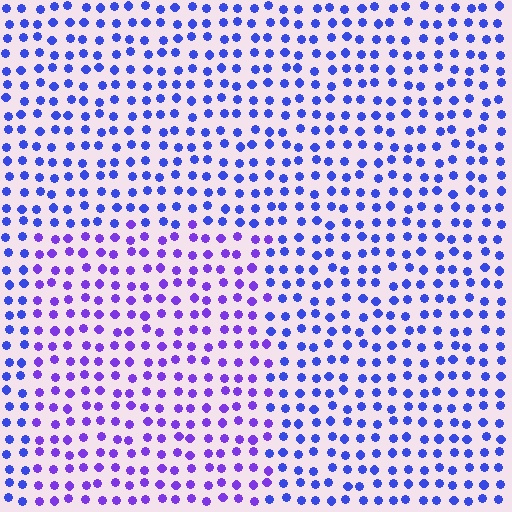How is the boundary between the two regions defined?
The boundary is defined purely by a slight shift in hue (about 31 degrees). Spacing, size, and orientation are identical on both sides.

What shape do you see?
I see a rectangle.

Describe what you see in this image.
The image is filled with small blue elements in a uniform arrangement. A rectangle-shaped region is visible where the elements are tinted to a slightly different hue, forming a subtle color boundary.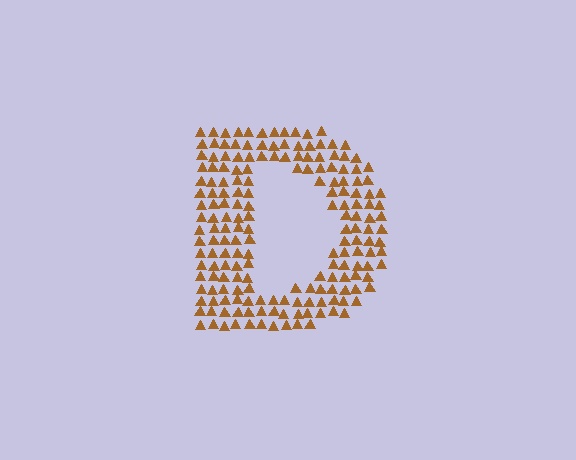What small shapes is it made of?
It is made of small triangles.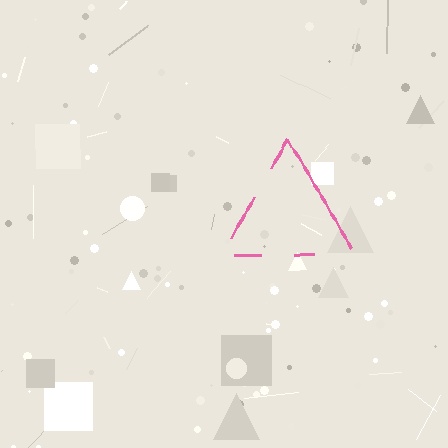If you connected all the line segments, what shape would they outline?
They would outline a triangle.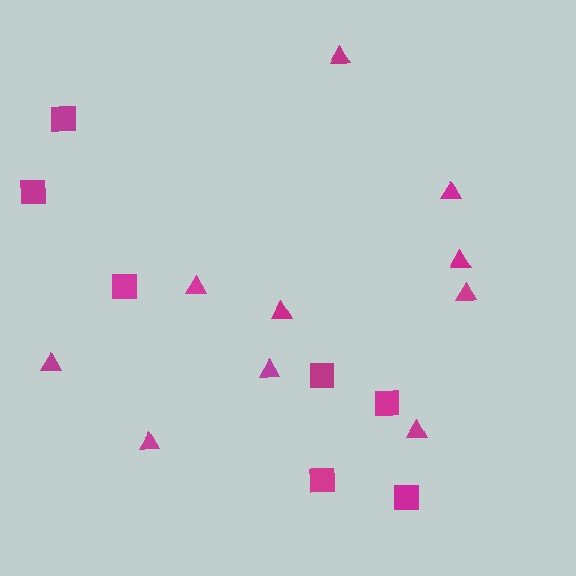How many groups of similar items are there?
There are 2 groups: one group of triangles (10) and one group of squares (7).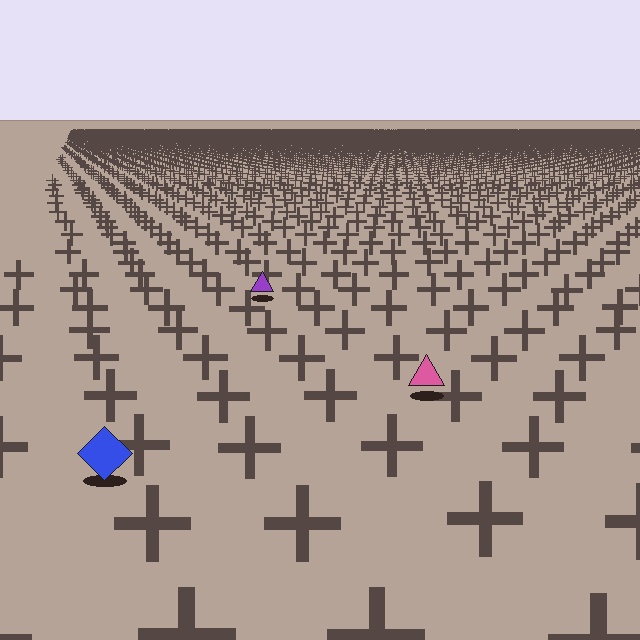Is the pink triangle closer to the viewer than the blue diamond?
No. The blue diamond is closer — you can tell from the texture gradient: the ground texture is coarser near it.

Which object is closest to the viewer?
The blue diamond is closest. The texture marks near it are larger and more spread out.